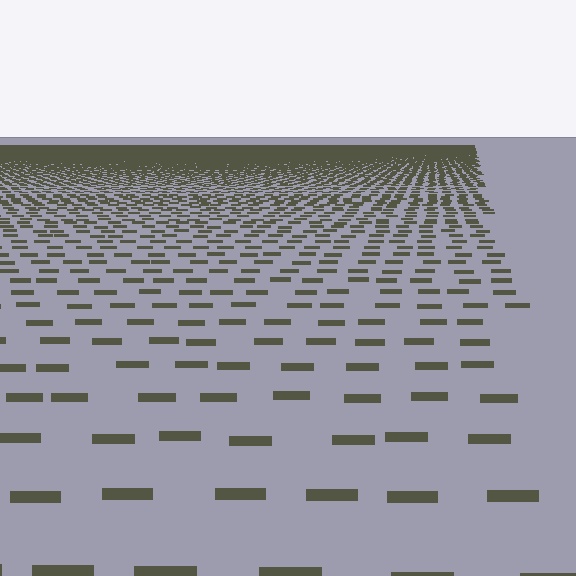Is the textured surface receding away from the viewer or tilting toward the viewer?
The surface is receding away from the viewer. Texture elements get smaller and denser toward the top.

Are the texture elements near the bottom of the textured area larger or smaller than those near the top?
Larger. Near the bottom, elements are closer to the viewer and appear at a bigger on-screen size.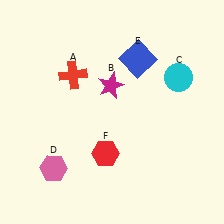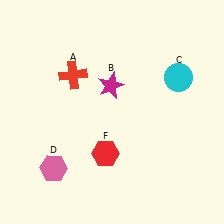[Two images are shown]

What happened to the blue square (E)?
The blue square (E) was removed in Image 2. It was in the top-right area of Image 1.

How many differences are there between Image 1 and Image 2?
There is 1 difference between the two images.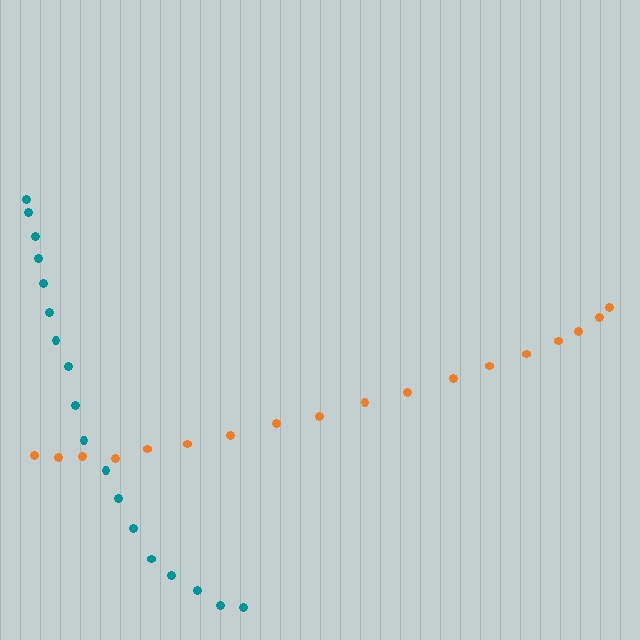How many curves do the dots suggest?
There are 2 distinct paths.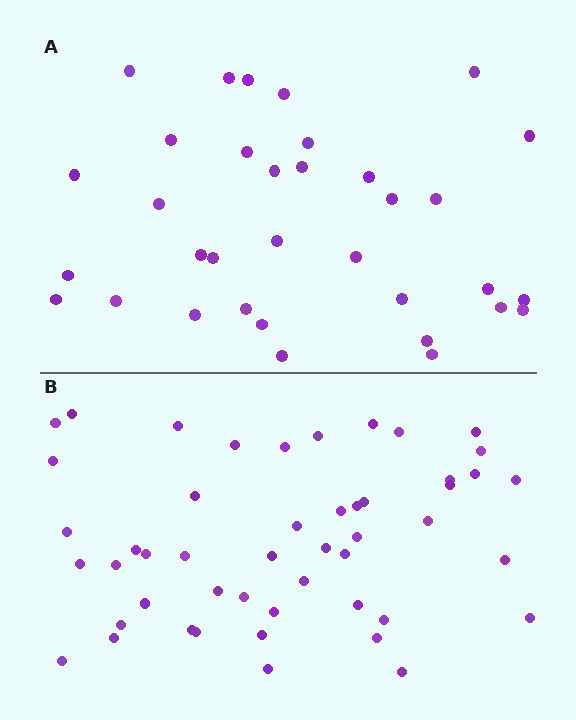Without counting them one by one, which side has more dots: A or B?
Region B (the bottom region) has more dots.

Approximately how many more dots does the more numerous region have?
Region B has approximately 15 more dots than region A.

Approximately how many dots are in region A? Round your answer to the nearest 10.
About 30 dots. (The exact count is 34, which rounds to 30.)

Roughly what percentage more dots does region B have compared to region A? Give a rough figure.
About 45% more.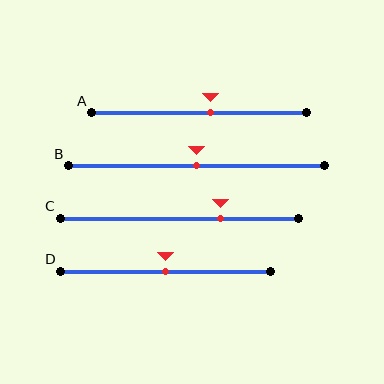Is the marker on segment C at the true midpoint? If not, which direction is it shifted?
No, the marker on segment C is shifted to the right by about 17% of the segment length.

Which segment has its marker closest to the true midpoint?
Segment B has its marker closest to the true midpoint.